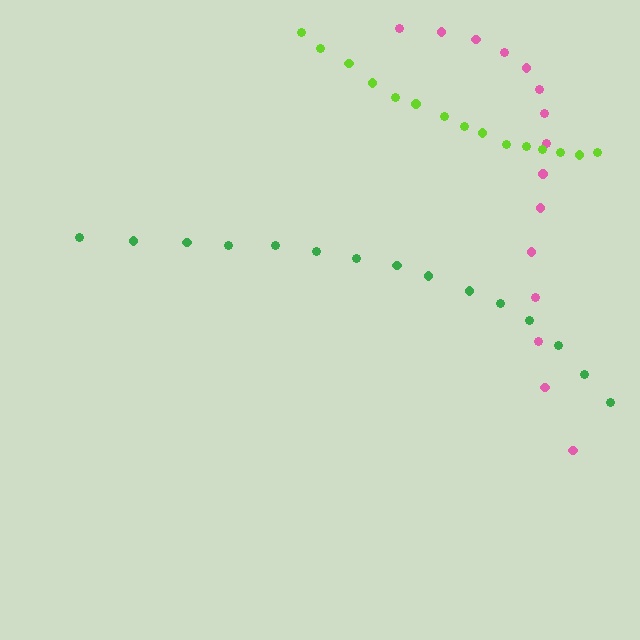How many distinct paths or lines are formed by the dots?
There are 3 distinct paths.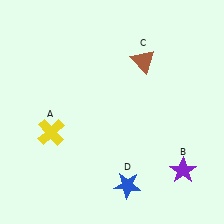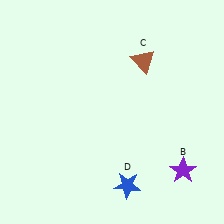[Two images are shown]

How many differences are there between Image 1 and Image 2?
There is 1 difference between the two images.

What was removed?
The yellow cross (A) was removed in Image 2.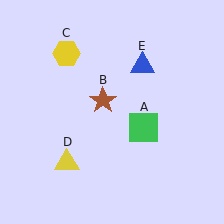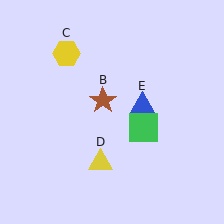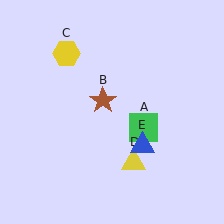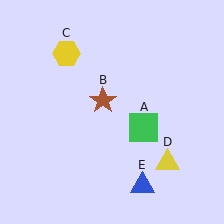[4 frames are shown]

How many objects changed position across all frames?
2 objects changed position: yellow triangle (object D), blue triangle (object E).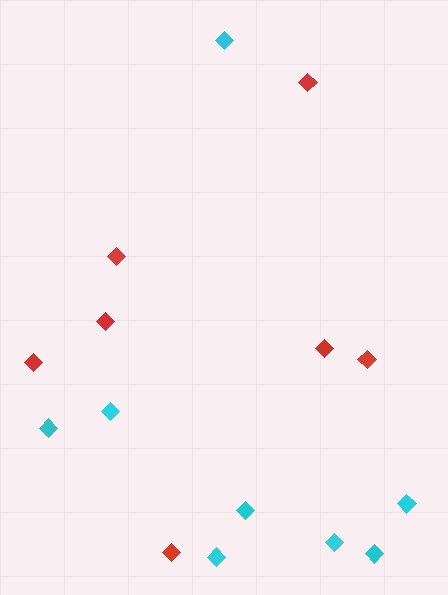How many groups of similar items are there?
There are 2 groups: one group of cyan diamonds (8) and one group of red diamonds (7).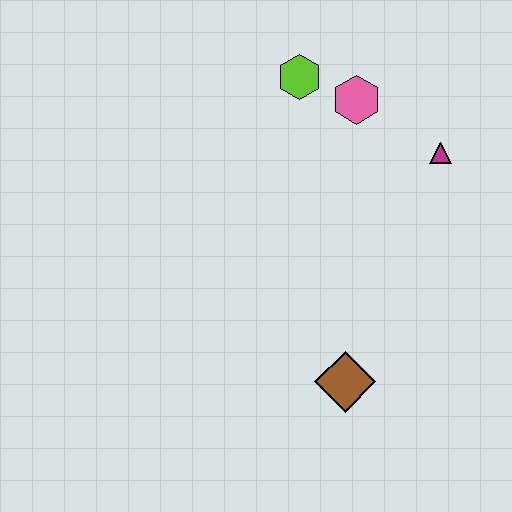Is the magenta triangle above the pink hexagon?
No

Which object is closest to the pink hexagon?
The lime hexagon is closest to the pink hexagon.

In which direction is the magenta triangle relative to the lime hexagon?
The magenta triangle is to the right of the lime hexagon.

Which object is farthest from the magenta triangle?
The brown diamond is farthest from the magenta triangle.